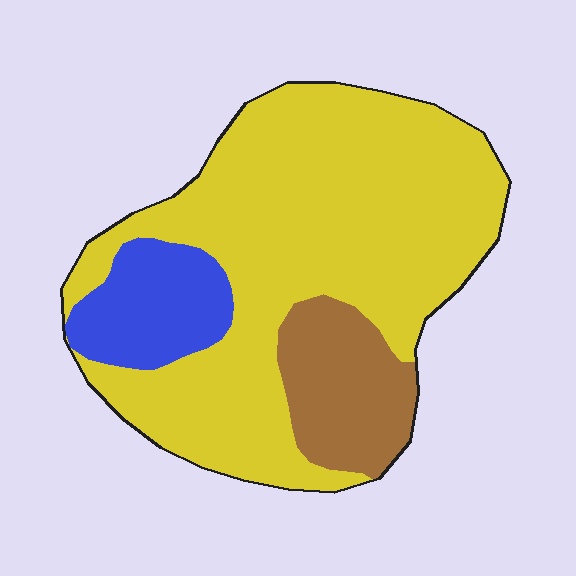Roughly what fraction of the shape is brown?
Brown takes up about one sixth (1/6) of the shape.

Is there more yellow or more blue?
Yellow.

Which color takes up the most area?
Yellow, at roughly 70%.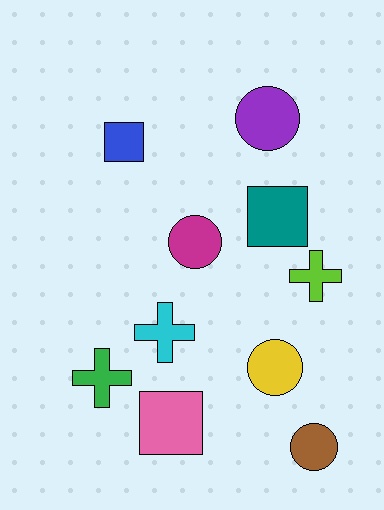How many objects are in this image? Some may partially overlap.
There are 10 objects.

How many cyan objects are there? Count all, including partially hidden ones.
There is 1 cyan object.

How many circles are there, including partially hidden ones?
There are 4 circles.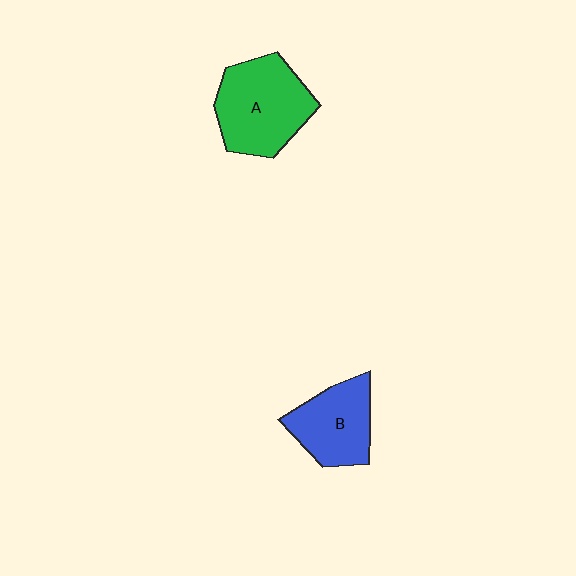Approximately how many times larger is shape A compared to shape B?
Approximately 1.3 times.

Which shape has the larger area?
Shape A (green).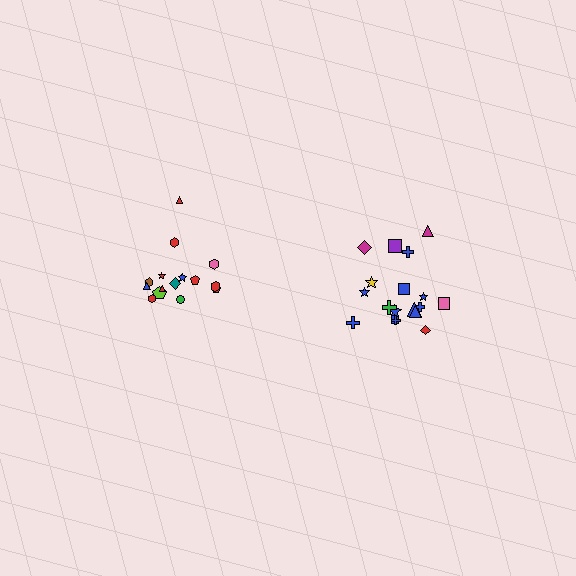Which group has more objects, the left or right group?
The right group.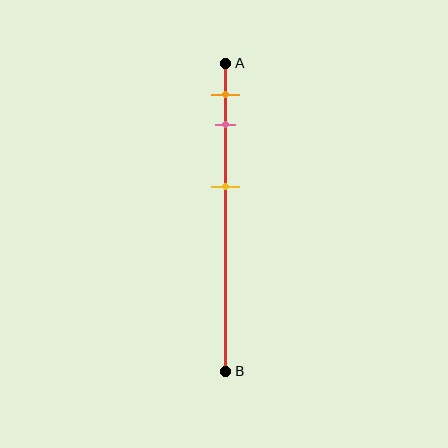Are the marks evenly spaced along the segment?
No, the marks are not evenly spaced.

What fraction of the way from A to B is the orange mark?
The orange mark is approximately 10% (0.1) of the way from A to B.